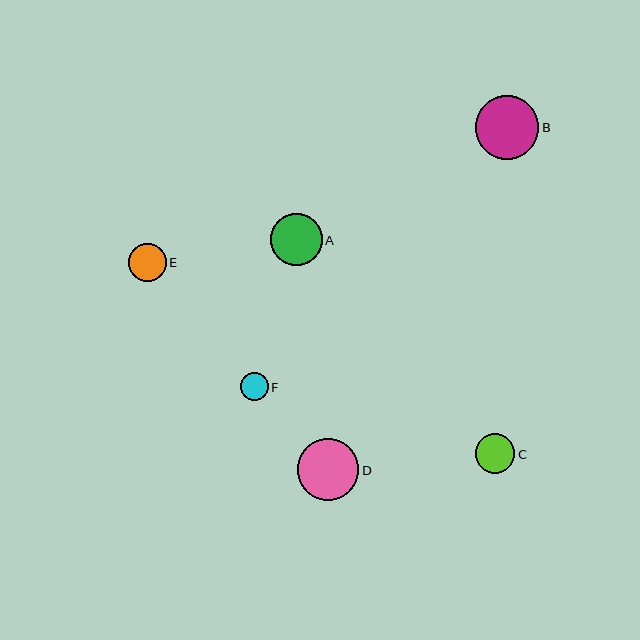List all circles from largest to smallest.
From largest to smallest: B, D, A, C, E, F.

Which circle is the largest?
Circle B is the largest with a size of approximately 64 pixels.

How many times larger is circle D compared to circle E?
Circle D is approximately 1.6 times the size of circle E.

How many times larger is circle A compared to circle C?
Circle A is approximately 1.3 times the size of circle C.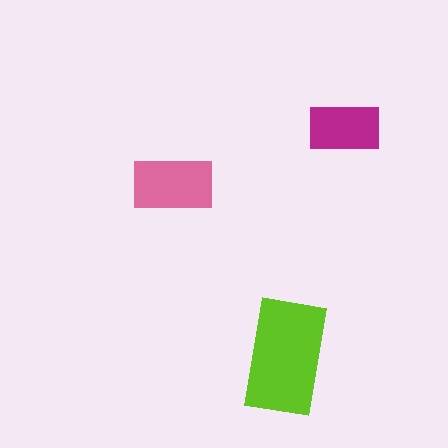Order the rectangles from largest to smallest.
the lime one, the pink one, the magenta one.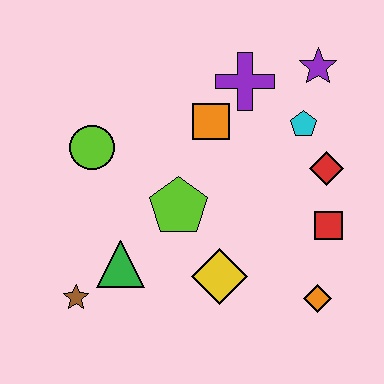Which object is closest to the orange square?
The purple cross is closest to the orange square.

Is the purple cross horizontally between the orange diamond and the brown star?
Yes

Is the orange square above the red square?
Yes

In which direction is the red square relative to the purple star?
The red square is below the purple star.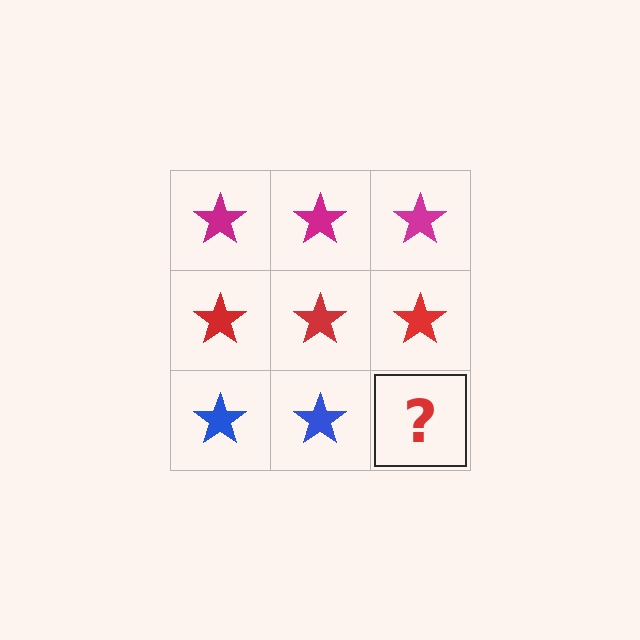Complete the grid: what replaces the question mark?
The question mark should be replaced with a blue star.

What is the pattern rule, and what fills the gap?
The rule is that each row has a consistent color. The gap should be filled with a blue star.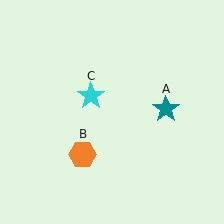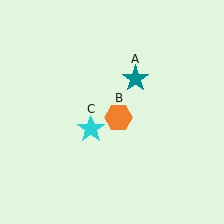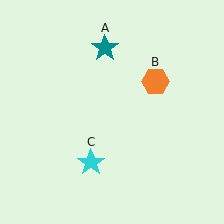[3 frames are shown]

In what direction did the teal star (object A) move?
The teal star (object A) moved up and to the left.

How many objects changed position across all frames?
3 objects changed position: teal star (object A), orange hexagon (object B), cyan star (object C).